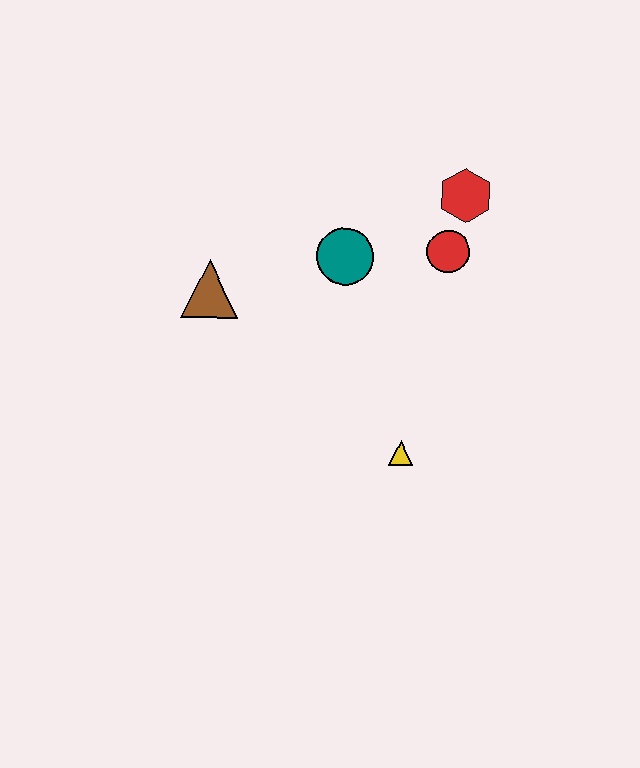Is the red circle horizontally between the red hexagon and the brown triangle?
Yes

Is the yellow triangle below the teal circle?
Yes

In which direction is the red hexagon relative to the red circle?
The red hexagon is above the red circle.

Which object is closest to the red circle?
The red hexagon is closest to the red circle.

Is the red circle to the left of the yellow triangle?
No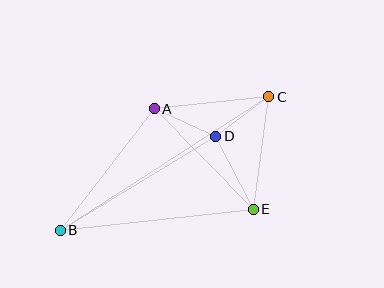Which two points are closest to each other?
Points C and D are closest to each other.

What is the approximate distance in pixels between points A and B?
The distance between A and B is approximately 154 pixels.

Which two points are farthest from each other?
Points B and C are farthest from each other.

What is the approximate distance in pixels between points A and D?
The distance between A and D is approximately 67 pixels.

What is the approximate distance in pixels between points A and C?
The distance between A and C is approximately 115 pixels.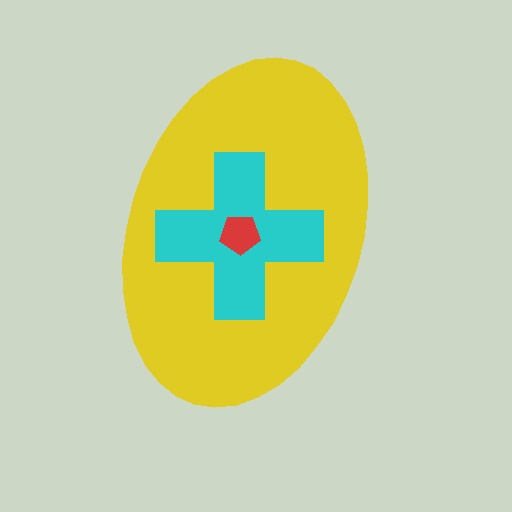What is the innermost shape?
The red pentagon.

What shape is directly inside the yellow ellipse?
The cyan cross.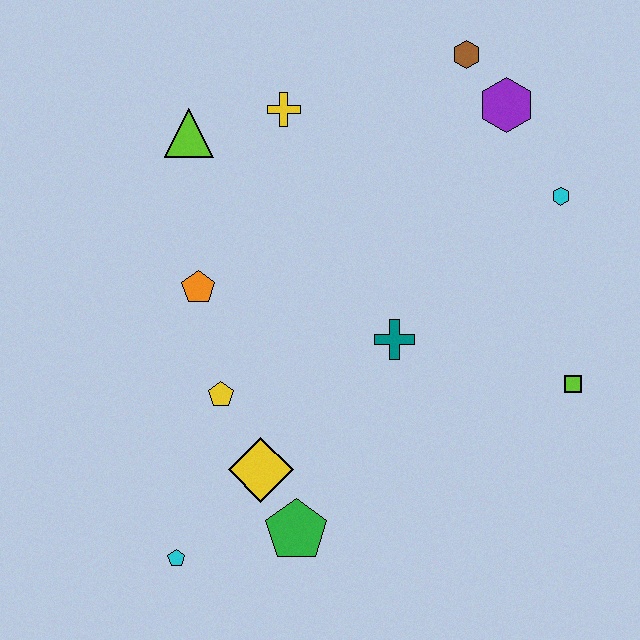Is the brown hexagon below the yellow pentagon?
No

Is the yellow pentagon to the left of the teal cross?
Yes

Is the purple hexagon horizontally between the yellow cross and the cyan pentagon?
No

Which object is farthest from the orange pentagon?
The lime square is farthest from the orange pentagon.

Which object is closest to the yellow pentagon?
The yellow diamond is closest to the yellow pentagon.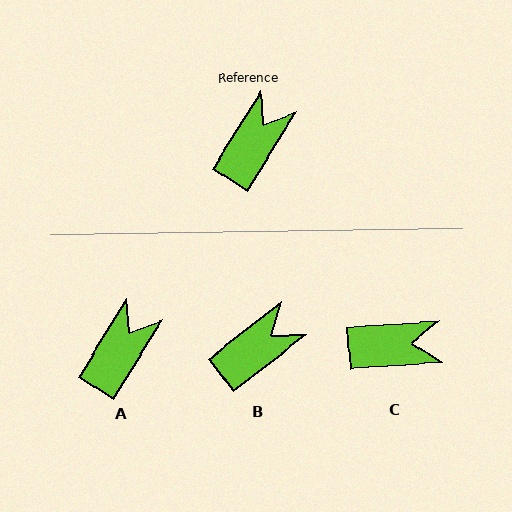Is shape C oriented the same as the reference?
No, it is off by about 55 degrees.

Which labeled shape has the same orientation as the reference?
A.